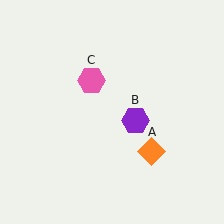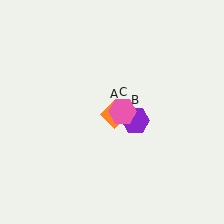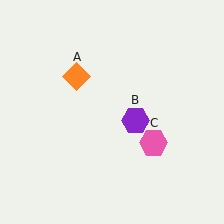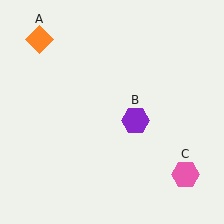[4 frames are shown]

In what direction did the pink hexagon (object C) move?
The pink hexagon (object C) moved down and to the right.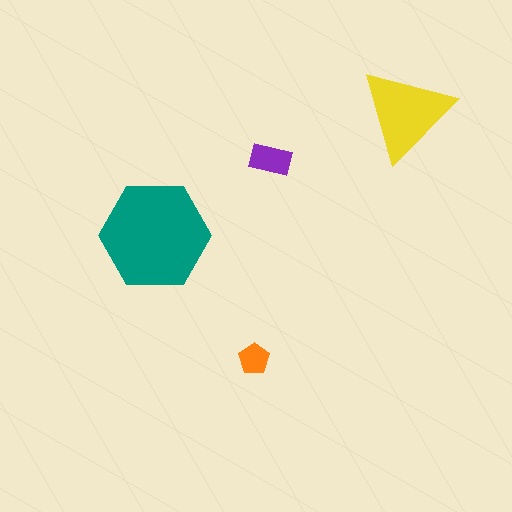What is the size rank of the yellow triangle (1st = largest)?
2nd.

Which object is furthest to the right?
The yellow triangle is rightmost.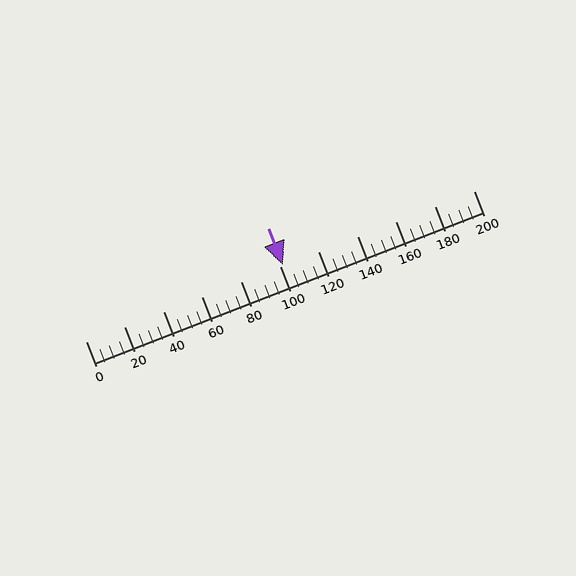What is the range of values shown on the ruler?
The ruler shows values from 0 to 200.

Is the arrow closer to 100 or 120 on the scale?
The arrow is closer to 100.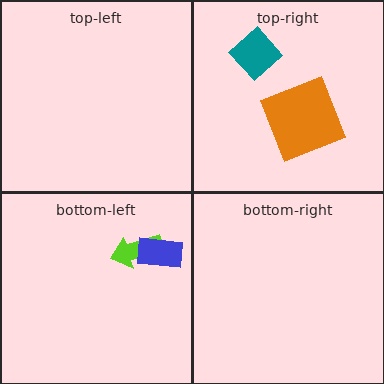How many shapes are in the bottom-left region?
2.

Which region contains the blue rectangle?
The bottom-left region.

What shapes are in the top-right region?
The orange square, the teal diamond.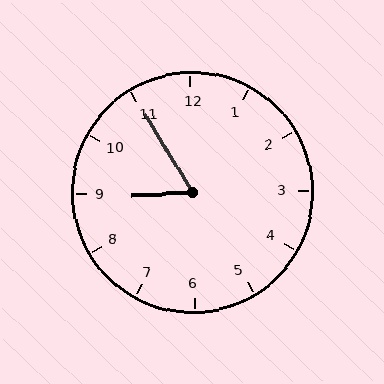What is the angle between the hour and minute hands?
Approximately 62 degrees.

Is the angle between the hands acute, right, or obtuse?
It is acute.